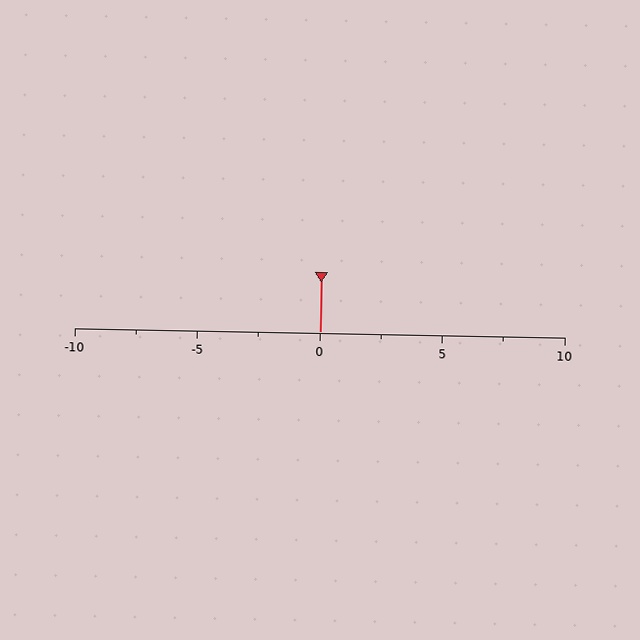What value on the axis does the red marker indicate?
The marker indicates approximately 0.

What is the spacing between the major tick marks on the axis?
The major ticks are spaced 5 apart.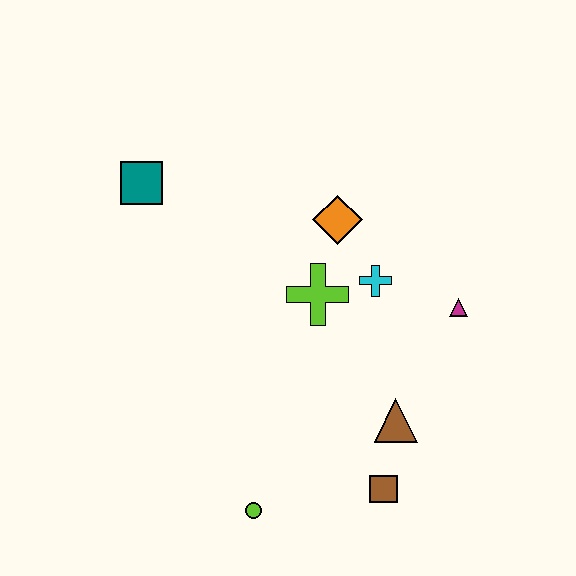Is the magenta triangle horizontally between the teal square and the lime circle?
No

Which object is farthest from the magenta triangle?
The teal square is farthest from the magenta triangle.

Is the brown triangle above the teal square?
No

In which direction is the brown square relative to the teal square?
The brown square is below the teal square.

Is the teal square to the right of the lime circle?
No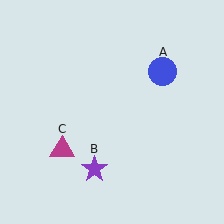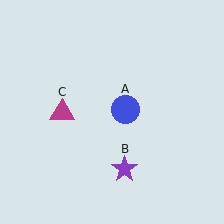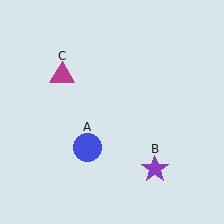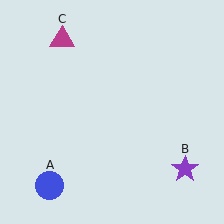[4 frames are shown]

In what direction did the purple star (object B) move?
The purple star (object B) moved right.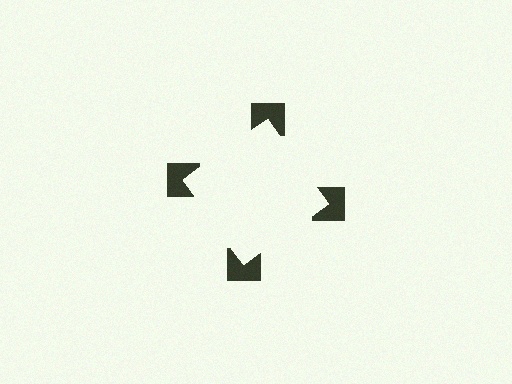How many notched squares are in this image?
There are 4 — one at each vertex of the illusory square.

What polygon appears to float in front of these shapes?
An illusory square — its edges are inferred from the aligned wedge cuts in the notched squares, not physically drawn.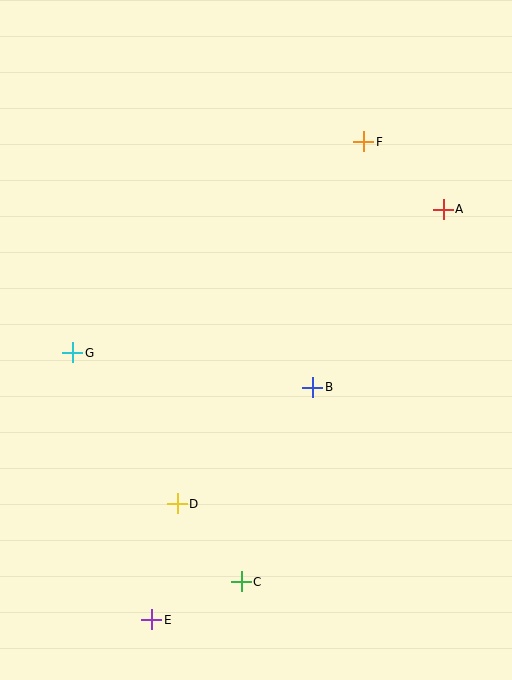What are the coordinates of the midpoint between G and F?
The midpoint between G and F is at (218, 247).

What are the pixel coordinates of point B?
Point B is at (313, 387).